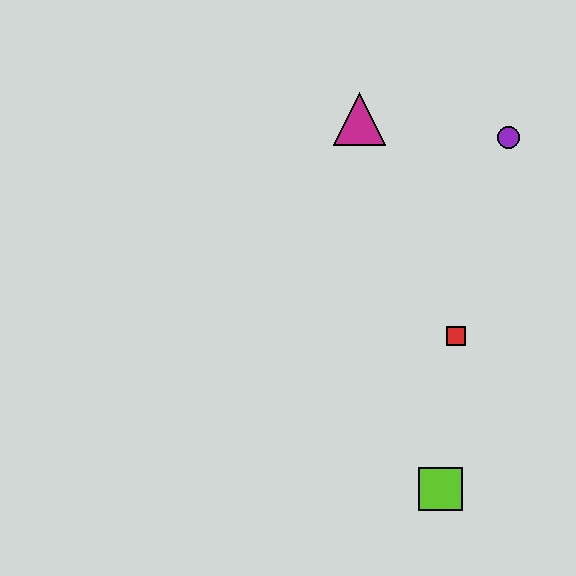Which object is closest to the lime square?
The red square is closest to the lime square.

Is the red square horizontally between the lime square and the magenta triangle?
No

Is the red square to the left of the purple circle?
Yes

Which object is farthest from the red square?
The magenta triangle is farthest from the red square.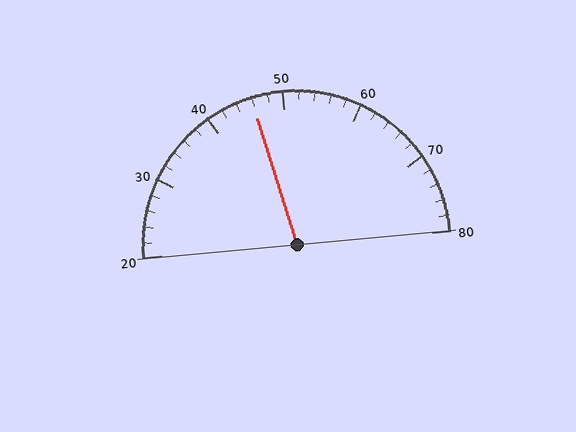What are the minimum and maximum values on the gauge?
The gauge ranges from 20 to 80.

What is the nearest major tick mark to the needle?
The nearest major tick mark is 50.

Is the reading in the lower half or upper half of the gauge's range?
The reading is in the lower half of the range (20 to 80).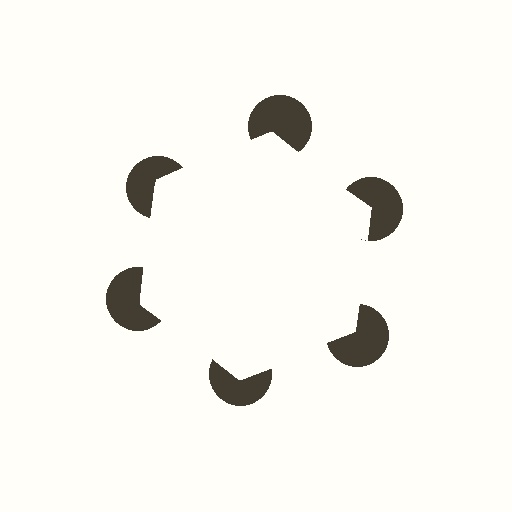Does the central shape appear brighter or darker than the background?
It typically appears slightly brighter than the background, even though no actual brightness change is drawn.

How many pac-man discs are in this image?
There are 6 — one at each vertex of the illusory hexagon.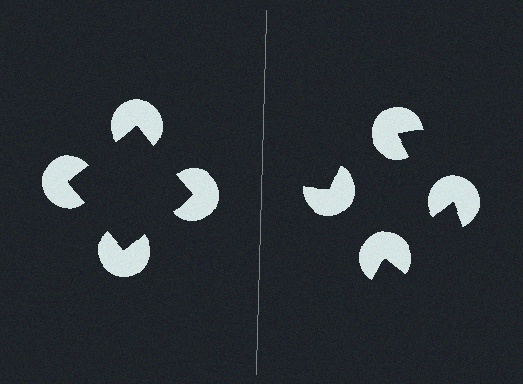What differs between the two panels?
The pac-man discs are positioned identically on both sides; only the wedge orientations differ. On the left they align to a square; on the right they are misaligned.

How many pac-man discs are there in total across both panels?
8 — 4 on each side.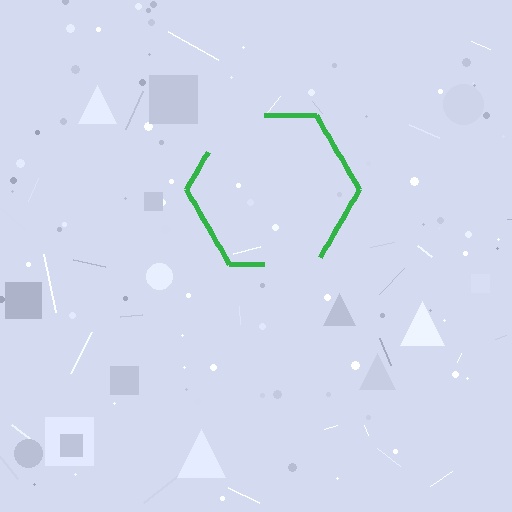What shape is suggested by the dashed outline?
The dashed outline suggests a hexagon.